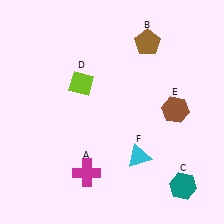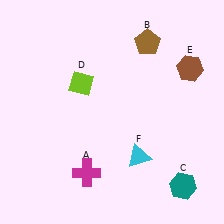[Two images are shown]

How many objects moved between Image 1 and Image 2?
1 object moved between the two images.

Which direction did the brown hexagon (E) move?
The brown hexagon (E) moved up.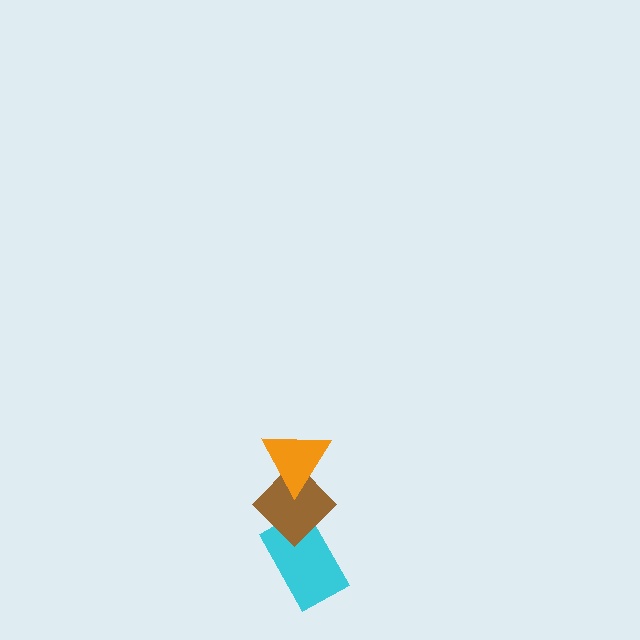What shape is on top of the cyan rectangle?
The brown diamond is on top of the cyan rectangle.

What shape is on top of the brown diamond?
The orange triangle is on top of the brown diamond.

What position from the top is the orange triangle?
The orange triangle is 1st from the top.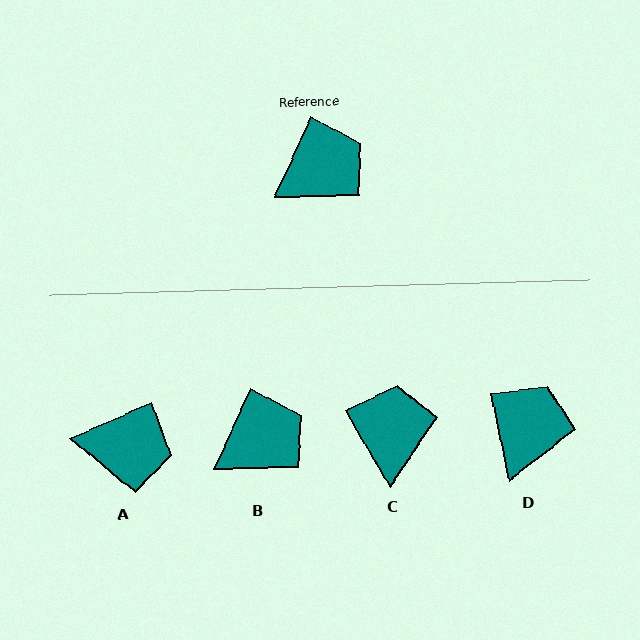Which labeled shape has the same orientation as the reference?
B.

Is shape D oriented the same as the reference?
No, it is off by about 35 degrees.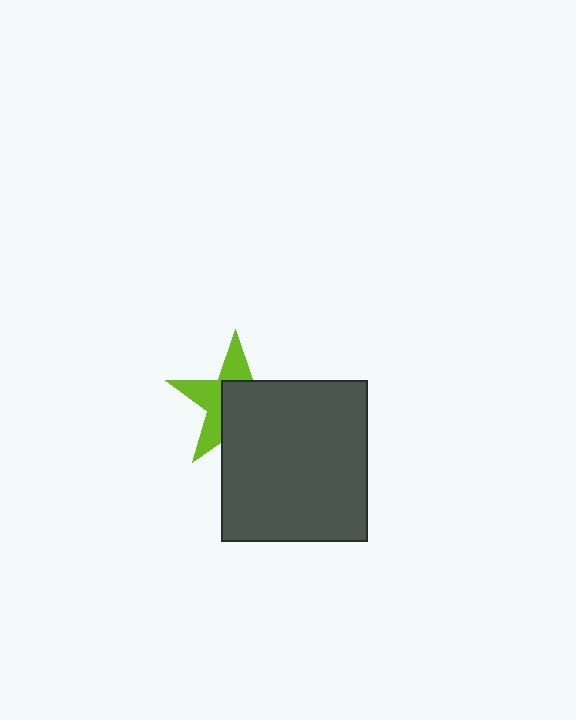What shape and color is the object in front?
The object in front is a dark gray rectangle.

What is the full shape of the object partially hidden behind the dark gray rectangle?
The partially hidden object is a lime star.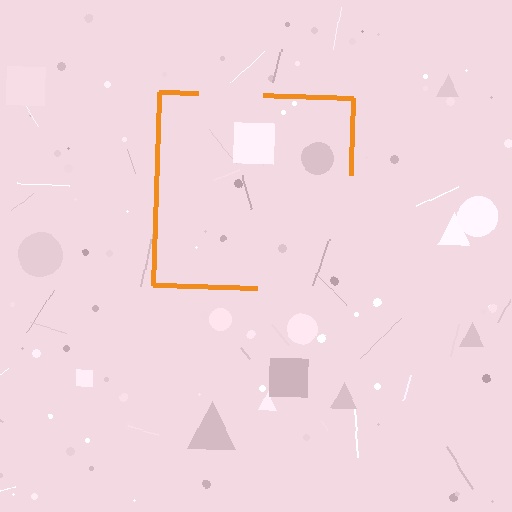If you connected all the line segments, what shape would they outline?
They would outline a square.